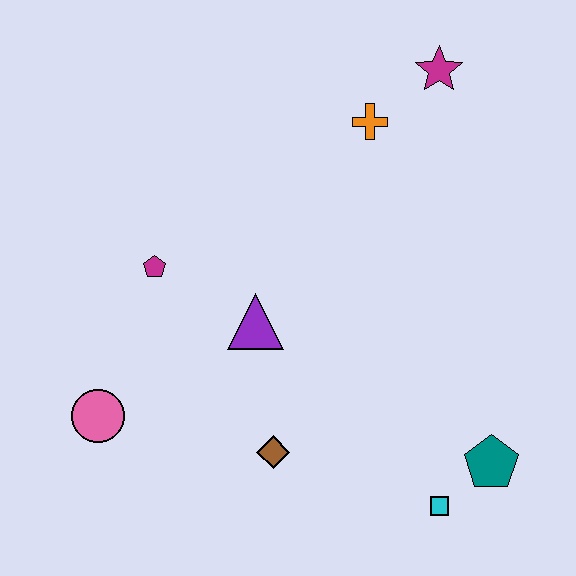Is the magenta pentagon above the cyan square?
Yes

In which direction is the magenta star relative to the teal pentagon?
The magenta star is above the teal pentagon.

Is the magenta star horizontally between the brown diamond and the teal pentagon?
Yes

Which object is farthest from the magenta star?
The pink circle is farthest from the magenta star.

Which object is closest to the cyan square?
The teal pentagon is closest to the cyan square.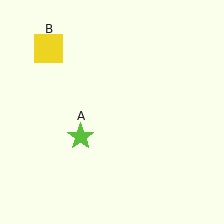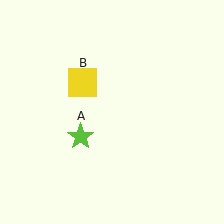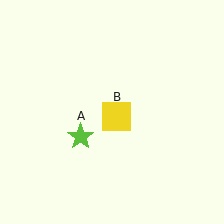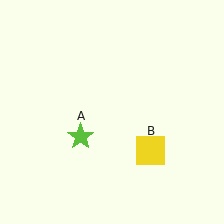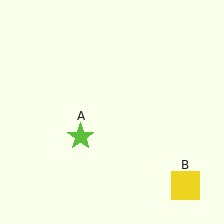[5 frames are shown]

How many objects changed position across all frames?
1 object changed position: yellow square (object B).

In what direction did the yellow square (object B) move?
The yellow square (object B) moved down and to the right.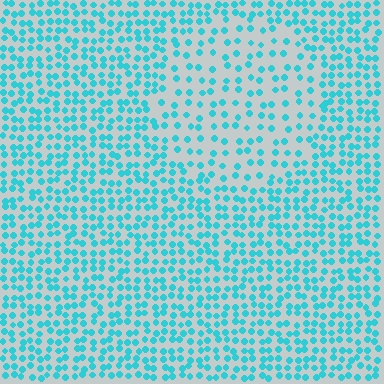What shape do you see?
I see a circle.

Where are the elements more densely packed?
The elements are more densely packed outside the circle boundary.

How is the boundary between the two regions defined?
The boundary is defined by a change in element density (approximately 1.9x ratio). All elements are the same color, size, and shape.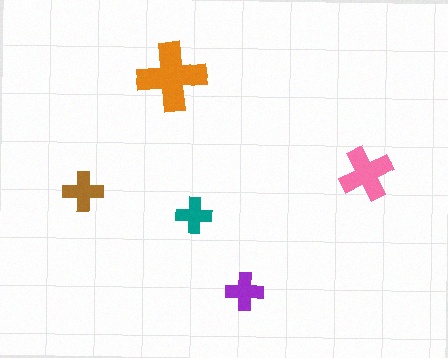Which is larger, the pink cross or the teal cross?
The pink one.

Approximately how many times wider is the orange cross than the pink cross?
About 1.5 times wider.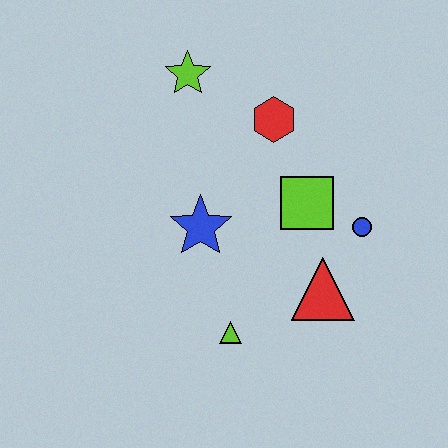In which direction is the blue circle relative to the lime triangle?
The blue circle is to the right of the lime triangle.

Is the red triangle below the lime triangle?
No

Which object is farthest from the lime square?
The lime star is farthest from the lime square.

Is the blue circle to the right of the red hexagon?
Yes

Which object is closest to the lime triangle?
The red triangle is closest to the lime triangle.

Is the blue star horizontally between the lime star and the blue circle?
Yes